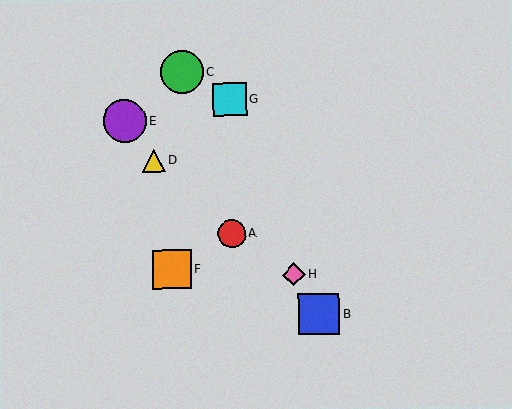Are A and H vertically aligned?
No, A is at x≈232 and H is at x≈294.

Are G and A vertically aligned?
Yes, both are at x≈230.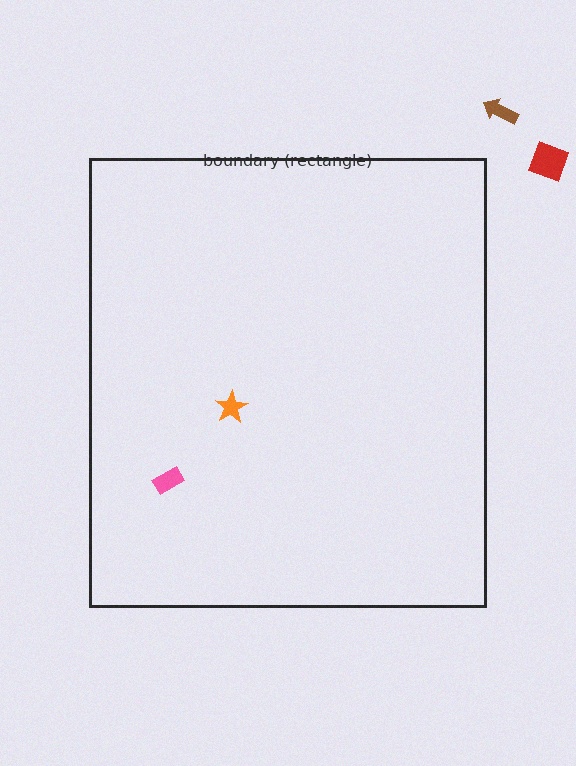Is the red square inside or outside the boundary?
Outside.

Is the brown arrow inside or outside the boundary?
Outside.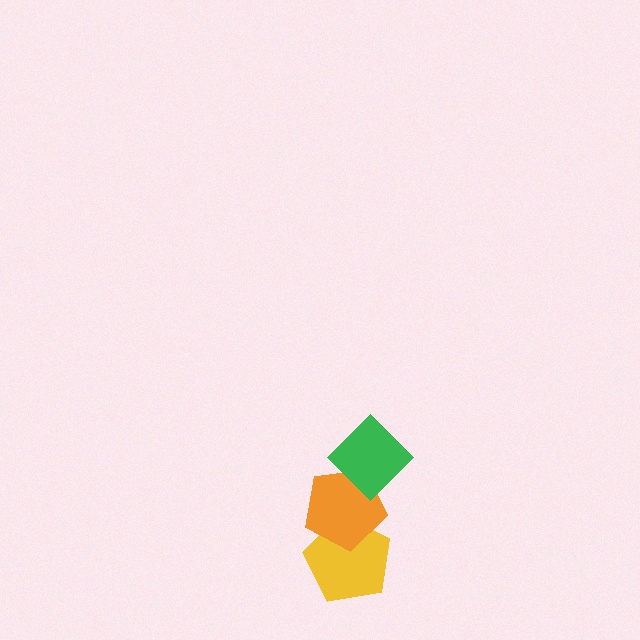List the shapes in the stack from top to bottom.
From top to bottom: the green diamond, the orange pentagon, the yellow pentagon.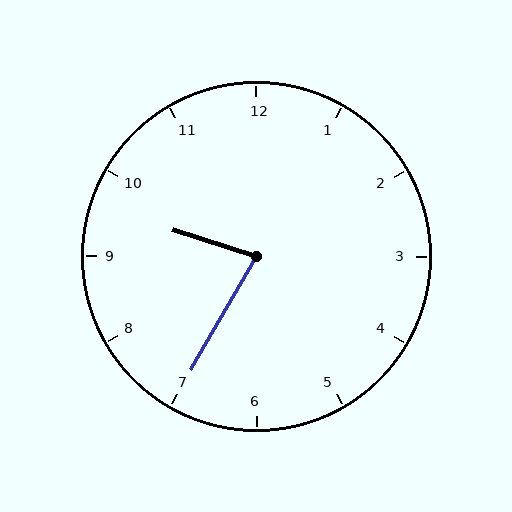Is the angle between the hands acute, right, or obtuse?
It is acute.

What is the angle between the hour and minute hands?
Approximately 78 degrees.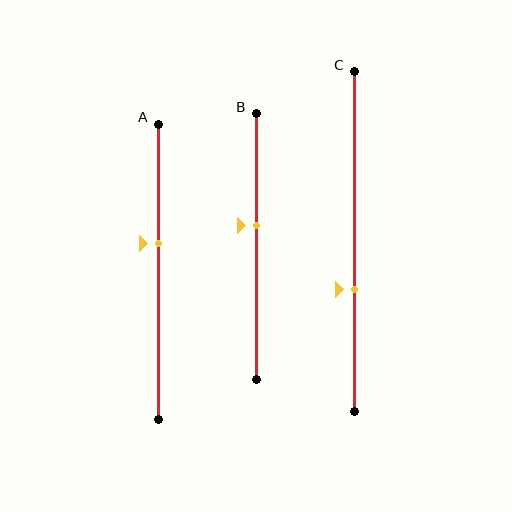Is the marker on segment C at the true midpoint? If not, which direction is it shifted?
No, the marker on segment C is shifted downward by about 14% of the segment length.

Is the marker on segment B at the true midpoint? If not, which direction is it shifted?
No, the marker on segment B is shifted upward by about 8% of the segment length.